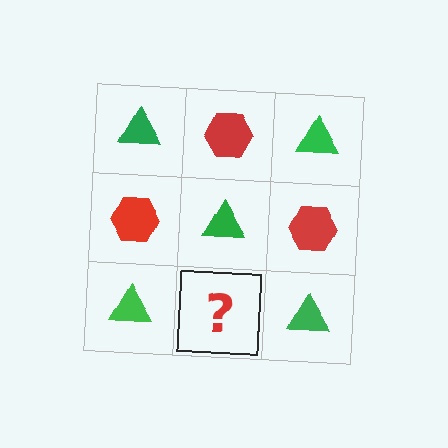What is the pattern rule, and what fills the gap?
The rule is that it alternates green triangle and red hexagon in a checkerboard pattern. The gap should be filled with a red hexagon.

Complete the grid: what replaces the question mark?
The question mark should be replaced with a red hexagon.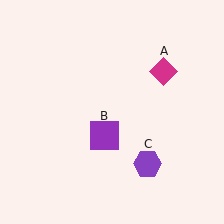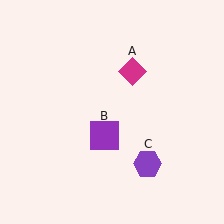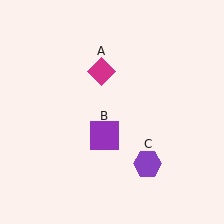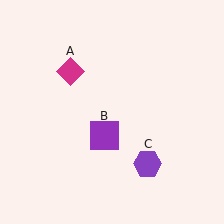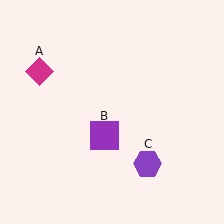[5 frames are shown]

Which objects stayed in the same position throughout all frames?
Purple square (object B) and purple hexagon (object C) remained stationary.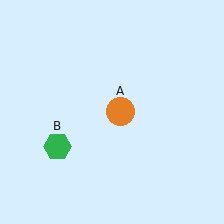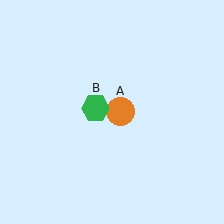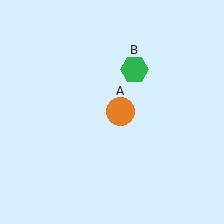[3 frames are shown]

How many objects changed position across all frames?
1 object changed position: green hexagon (object B).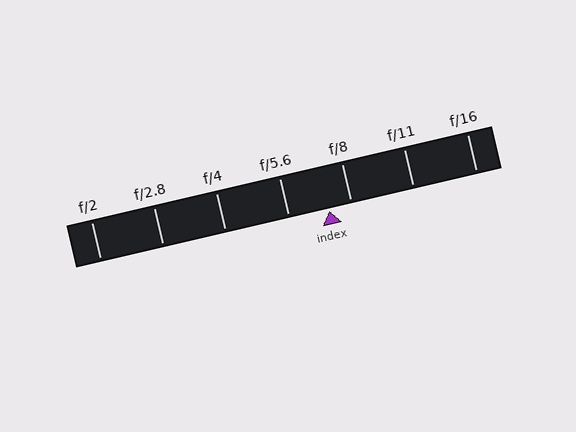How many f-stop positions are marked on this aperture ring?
There are 7 f-stop positions marked.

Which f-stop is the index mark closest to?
The index mark is closest to f/8.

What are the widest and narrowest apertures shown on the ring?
The widest aperture shown is f/2 and the narrowest is f/16.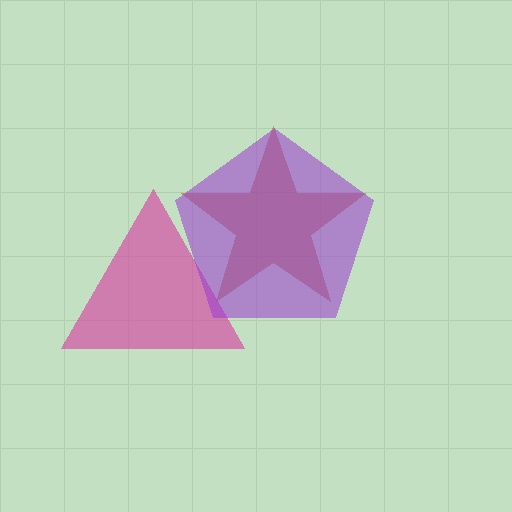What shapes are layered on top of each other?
The layered shapes are: a magenta triangle, a brown star, a purple pentagon.